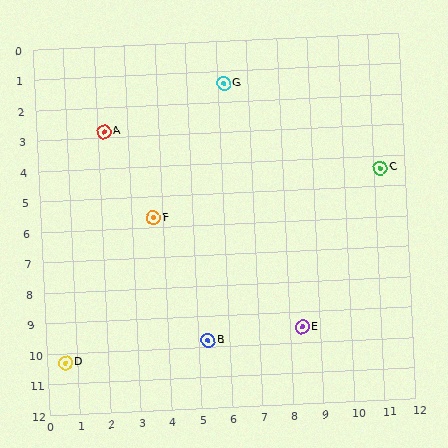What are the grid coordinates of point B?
Point B is at approximately (5.3, 9.8).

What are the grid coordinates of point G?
Point G is at approximately (6.2, 1.4).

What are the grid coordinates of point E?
Point E is at approximately (8.4, 9.5).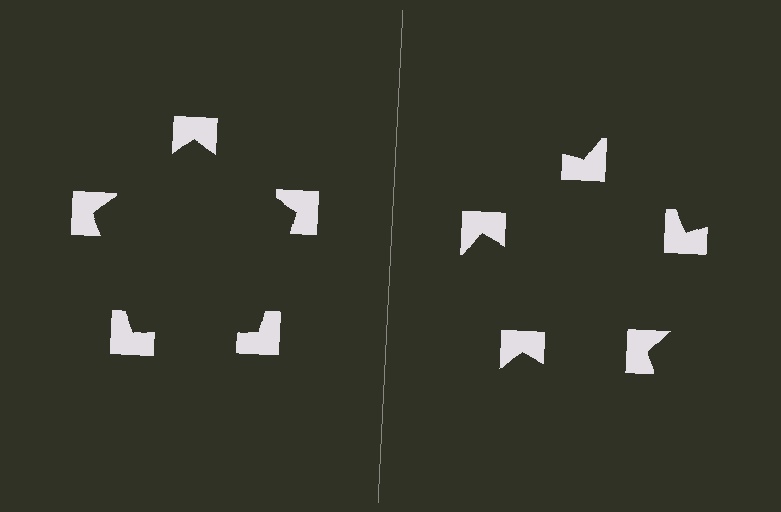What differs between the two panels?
The notched squares are positioned identically on both sides; only the wedge orientations differ. On the left they align to a pentagon; on the right they are misaligned.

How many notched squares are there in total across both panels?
10 — 5 on each side.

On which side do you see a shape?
An illusory pentagon appears on the left side. On the right side the wedge cuts are rotated, so no coherent shape forms.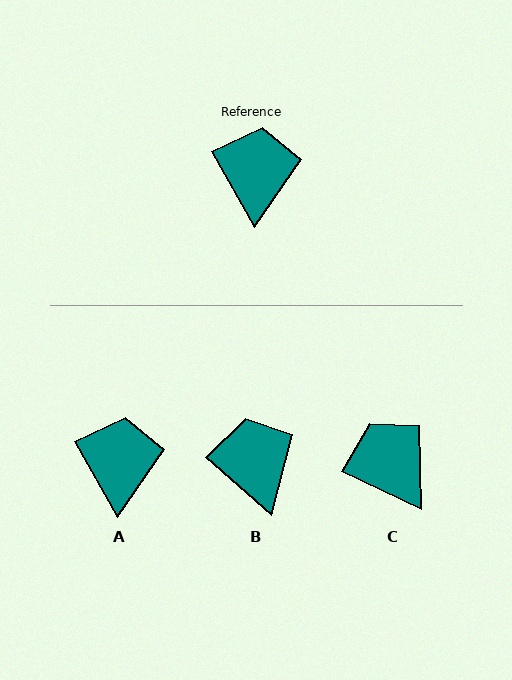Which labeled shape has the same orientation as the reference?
A.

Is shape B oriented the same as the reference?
No, it is off by about 20 degrees.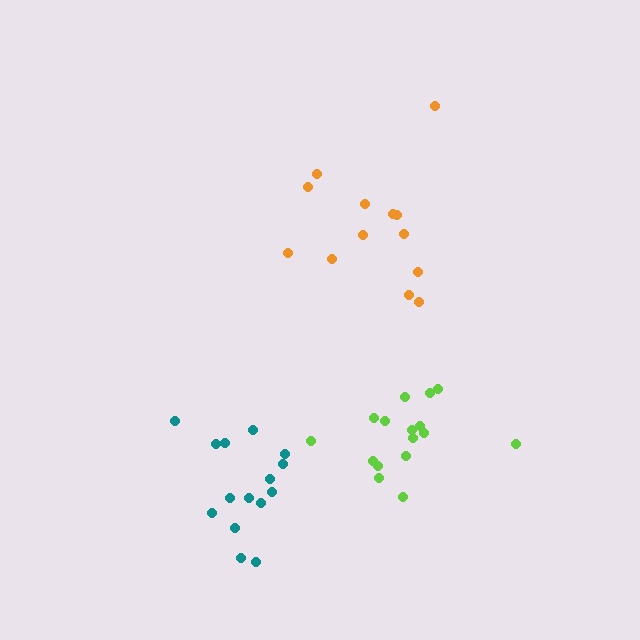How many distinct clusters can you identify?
There are 3 distinct clusters.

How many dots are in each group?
Group 1: 16 dots, Group 2: 13 dots, Group 3: 15 dots (44 total).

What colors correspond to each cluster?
The clusters are colored: lime, orange, teal.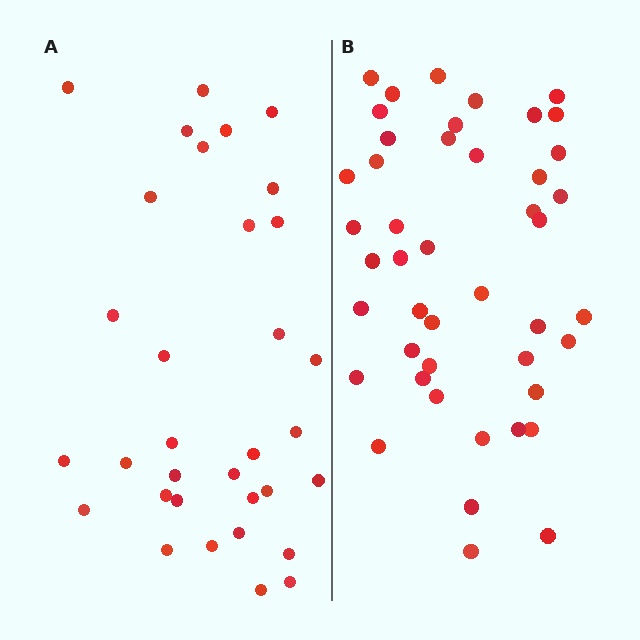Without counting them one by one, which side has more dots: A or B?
Region B (the right region) has more dots.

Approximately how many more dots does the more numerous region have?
Region B has roughly 12 or so more dots than region A.